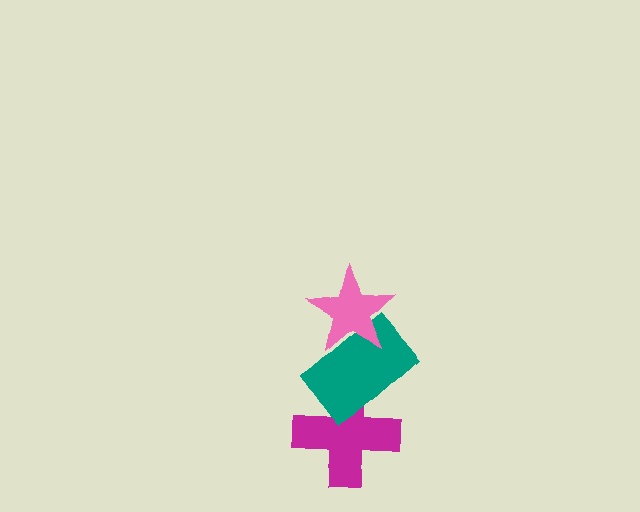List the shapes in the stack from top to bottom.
From top to bottom: the pink star, the teal rectangle, the magenta cross.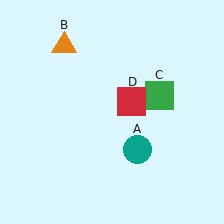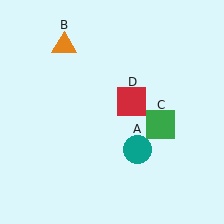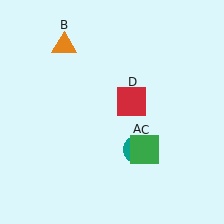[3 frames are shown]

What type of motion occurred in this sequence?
The green square (object C) rotated clockwise around the center of the scene.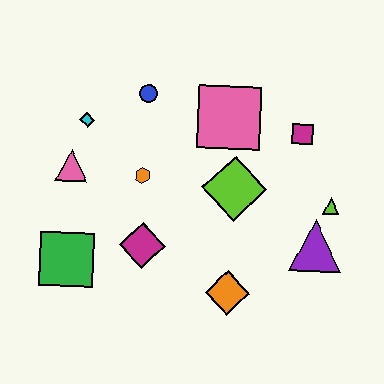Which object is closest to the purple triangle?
The lime triangle is closest to the purple triangle.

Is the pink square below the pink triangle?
No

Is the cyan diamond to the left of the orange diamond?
Yes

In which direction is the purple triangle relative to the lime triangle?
The purple triangle is below the lime triangle.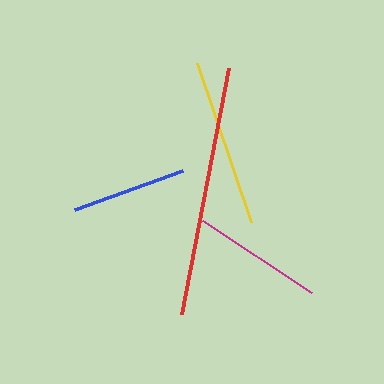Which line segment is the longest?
The red line is the longest at approximately 250 pixels.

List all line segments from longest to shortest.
From longest to shortest: red, yellow, magenta, blue.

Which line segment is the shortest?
The blue line is the shortest at approximately 115 pixels.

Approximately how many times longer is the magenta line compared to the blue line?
The magenta line is approximately 1.1 times the length of the blue line.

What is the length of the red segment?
The red segment is approximately 250 pixels long.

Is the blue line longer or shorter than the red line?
The red line is longer than the blue line.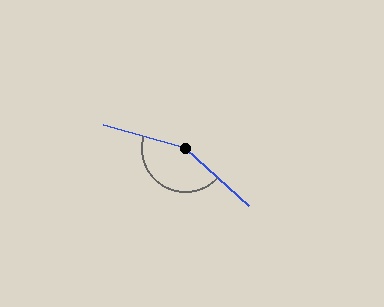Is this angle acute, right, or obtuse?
It is obtuse.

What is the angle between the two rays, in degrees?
Approximately 154 degrees.